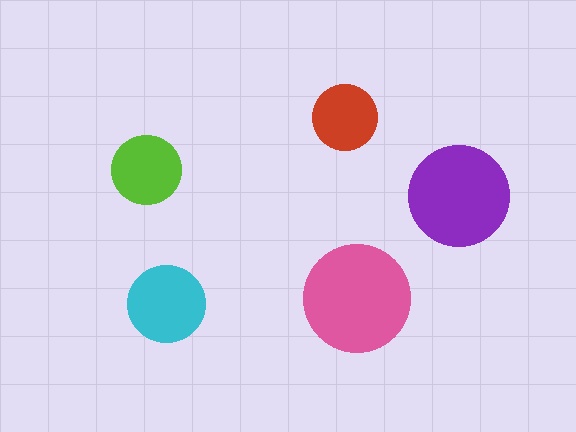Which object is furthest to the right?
The purple circle is rightmost.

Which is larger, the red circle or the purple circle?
The purple one.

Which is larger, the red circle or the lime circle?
The lime one.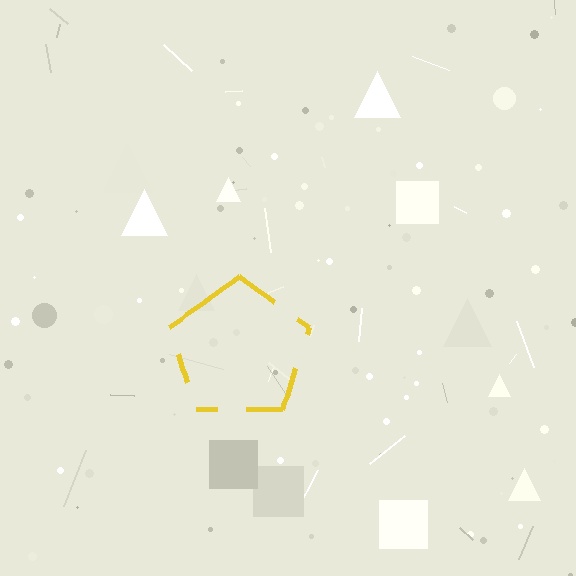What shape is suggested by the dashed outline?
The dashed outline suggests a pentagon.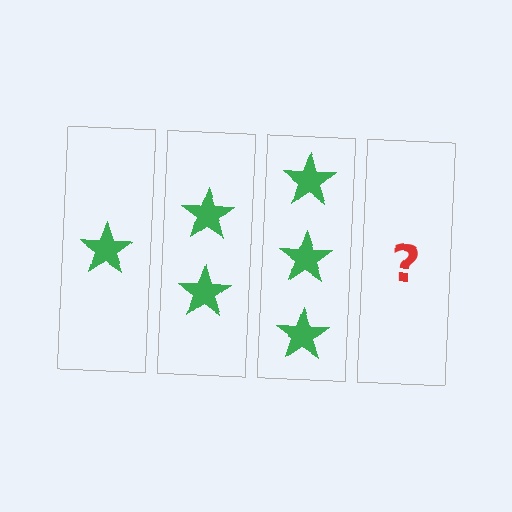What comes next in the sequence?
The next element should be 4 stars.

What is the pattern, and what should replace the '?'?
The pattern is that each step adds one more star. The '?' should be 4 stars.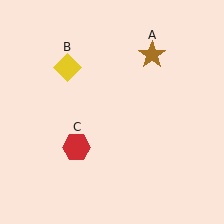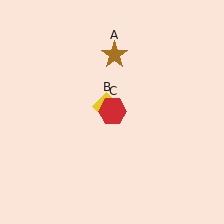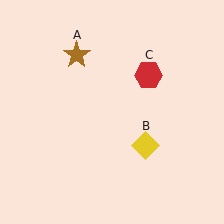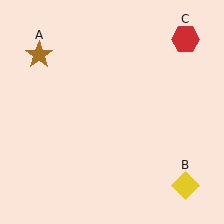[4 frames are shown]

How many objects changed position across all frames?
3 objects changed position: brown star (object A), yellow diamond (object B), red hexagon (object C).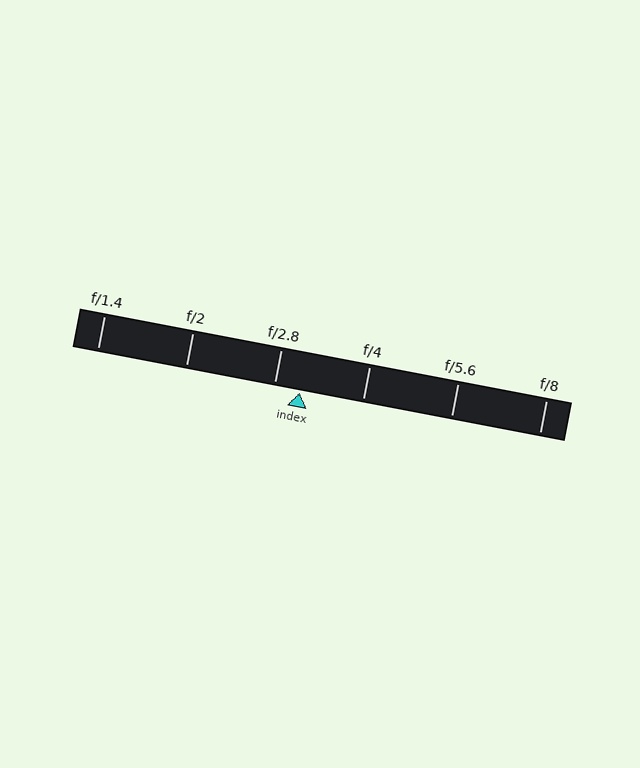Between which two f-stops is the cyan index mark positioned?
The index mark is between f/2.8 and f/4.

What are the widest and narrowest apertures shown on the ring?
The widest aperture shown is f/1.4 and the narrowest is f/8.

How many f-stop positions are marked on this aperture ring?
There are 6 f-stop positions marked.